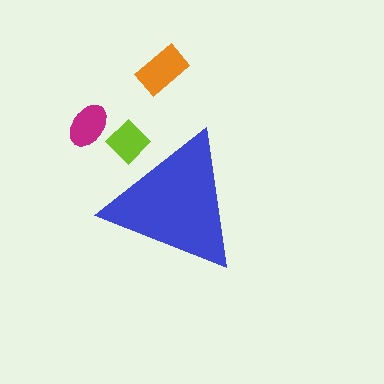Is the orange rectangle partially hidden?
No, the orange rectangle is fully visible.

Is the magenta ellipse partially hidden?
No, the magenta ellipse is fully visible.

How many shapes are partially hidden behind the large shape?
1 shape is partially hidden.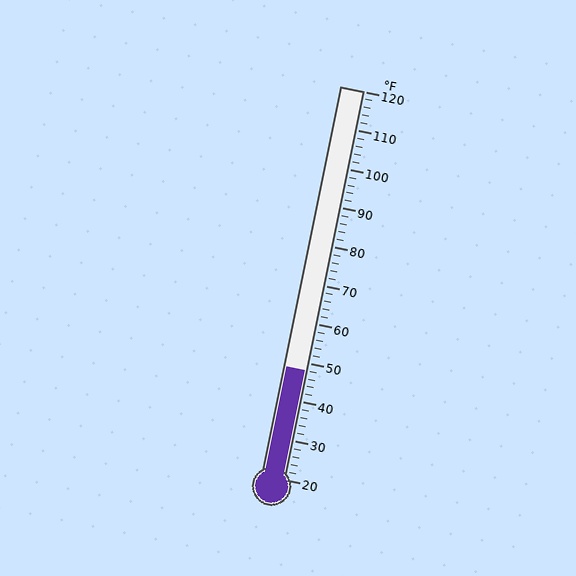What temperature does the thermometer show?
The thermometer shows approximately 48°F.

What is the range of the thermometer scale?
The thermometer scale ranges from 20°F to 120°F.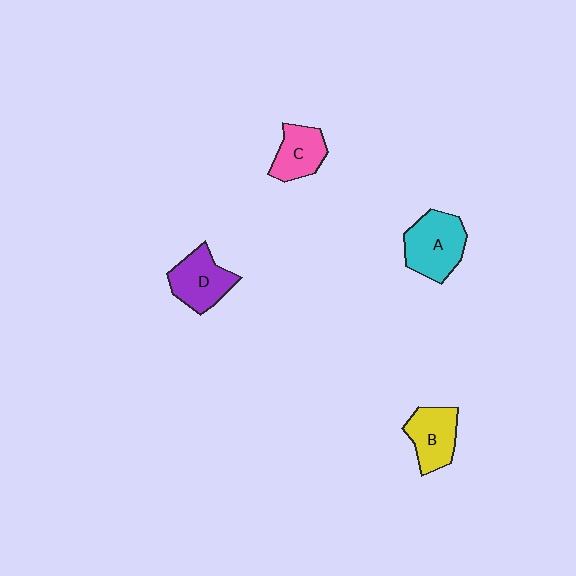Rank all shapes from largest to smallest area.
From largest to smallest: A (cyan), D (purple), B (yellow), C (pink).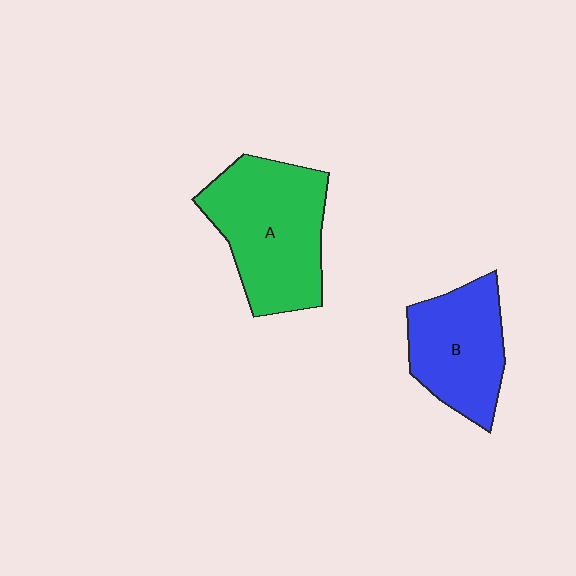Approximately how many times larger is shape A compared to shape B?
Approximately 1.4 times.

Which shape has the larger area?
Shape A (green).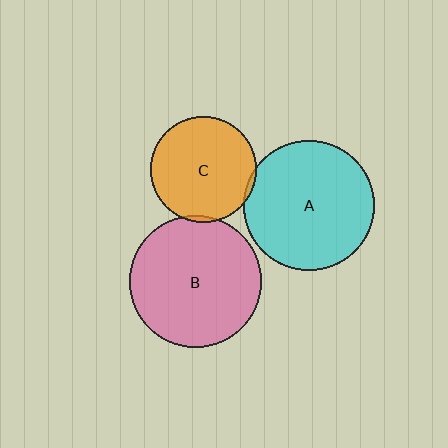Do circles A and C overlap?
Yes.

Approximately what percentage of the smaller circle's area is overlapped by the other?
Approximately 5%.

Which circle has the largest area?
Circle B (pink).